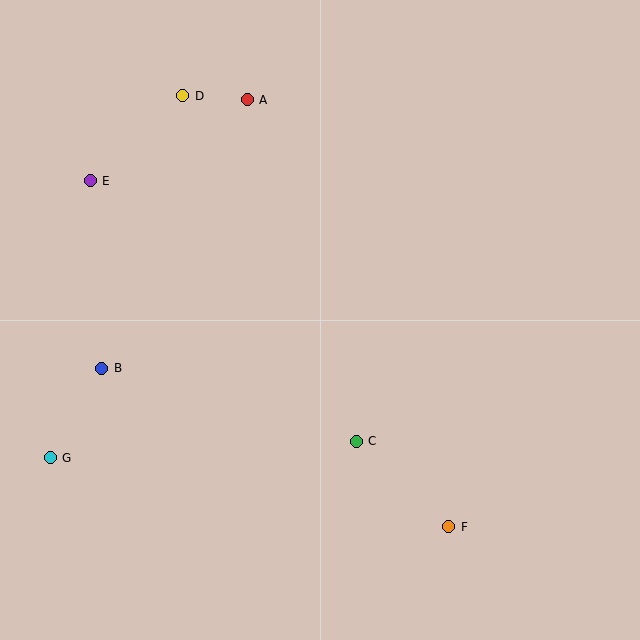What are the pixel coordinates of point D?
Point D is at (183, 96).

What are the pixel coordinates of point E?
Point E is at (90, 181).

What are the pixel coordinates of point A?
Point A is at (247, 100).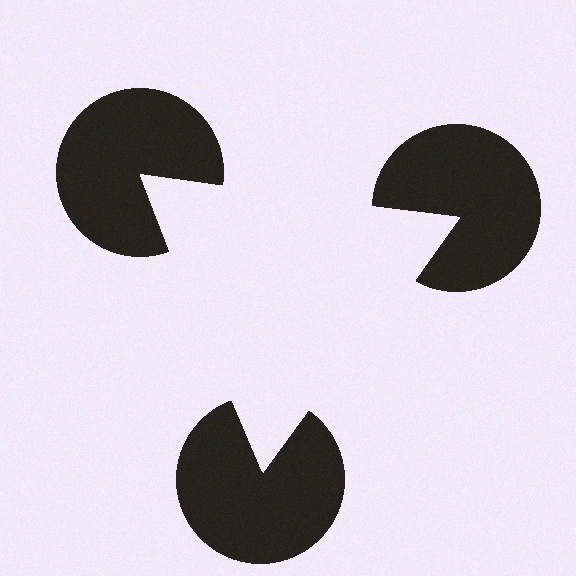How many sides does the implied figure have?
3 sides.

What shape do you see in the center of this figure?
An illusory triangle — its edges are inferred from the aligned wedge cuts in the pac-man discs, not physically drawn.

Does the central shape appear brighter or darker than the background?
It typically appears slightly brighter than the background, even though no actual brightness change is drawn.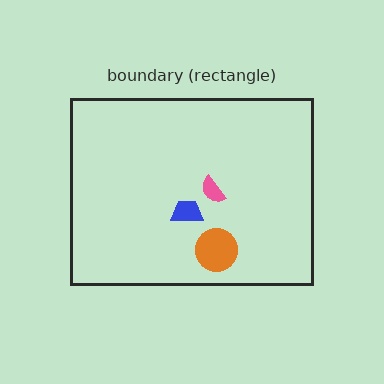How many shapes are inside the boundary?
3 inside, 0 outside.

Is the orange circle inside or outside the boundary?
Inside.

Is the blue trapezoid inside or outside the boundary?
Inside.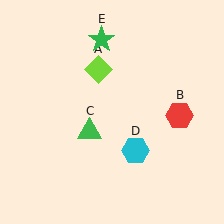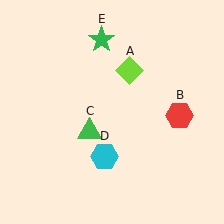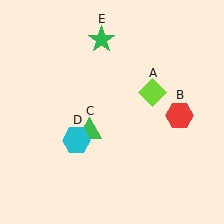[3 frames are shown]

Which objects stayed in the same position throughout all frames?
Red hexagon (object B) and green triangle (object C) and green star (object E) remained stationary.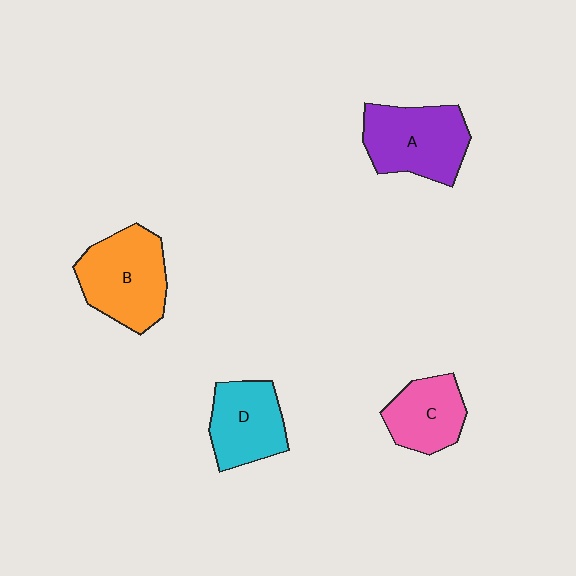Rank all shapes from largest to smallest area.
From largest to smallest: B (orange), A (purple), D (cyan), C (pink).